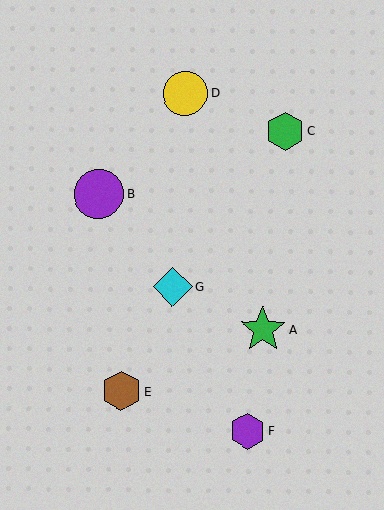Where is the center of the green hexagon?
The center of the green hexagon is at (285, 131).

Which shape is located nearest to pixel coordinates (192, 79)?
The yellow circle (labeled D) at (185, 93) is nearest to that location.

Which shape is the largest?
The purple circle (labeled B) is the largest.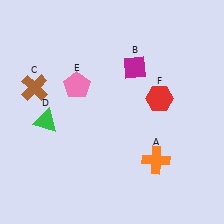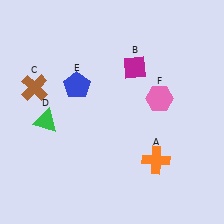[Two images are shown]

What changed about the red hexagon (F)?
In Image 1, F is red. In Image 2, it changed to pink.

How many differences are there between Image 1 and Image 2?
There are 2 differences between the two images.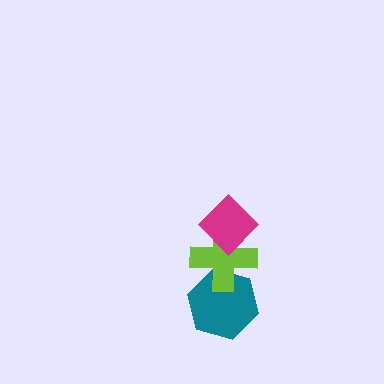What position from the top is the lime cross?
The lime cross is 2nd from the top.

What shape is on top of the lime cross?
The magenta diamond is on top of the lime cross.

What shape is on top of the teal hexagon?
The lime cross is on top of the teal hexagon.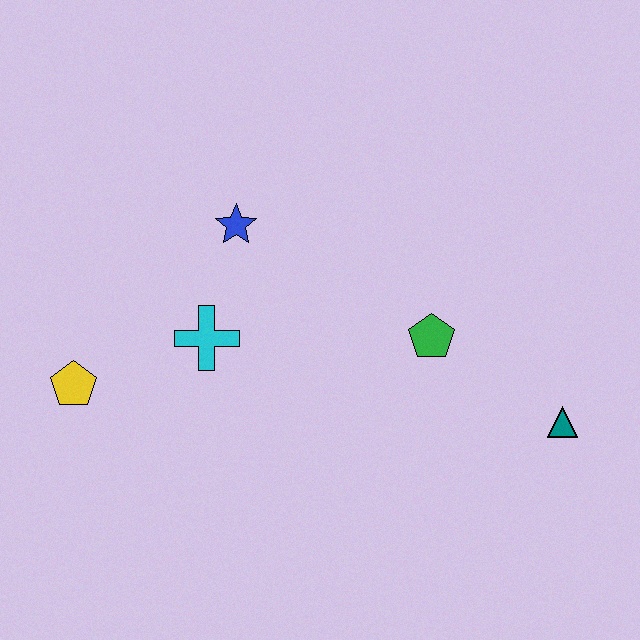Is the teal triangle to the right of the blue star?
Yes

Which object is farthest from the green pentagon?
The yellow pentagon is farthest from the green pentagon.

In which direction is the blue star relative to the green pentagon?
The blue star is to the left of the green pentagon.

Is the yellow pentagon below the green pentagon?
Yes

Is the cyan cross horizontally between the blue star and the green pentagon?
No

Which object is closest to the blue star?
The cyan cross is closest to the blue star.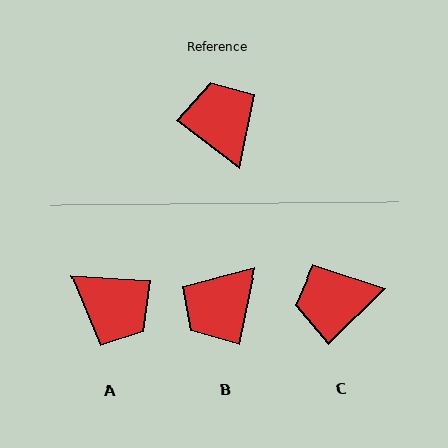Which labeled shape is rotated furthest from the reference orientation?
A, about 146 degrees away.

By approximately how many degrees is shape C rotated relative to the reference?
Approximately 82 degrees counter-clockwise.